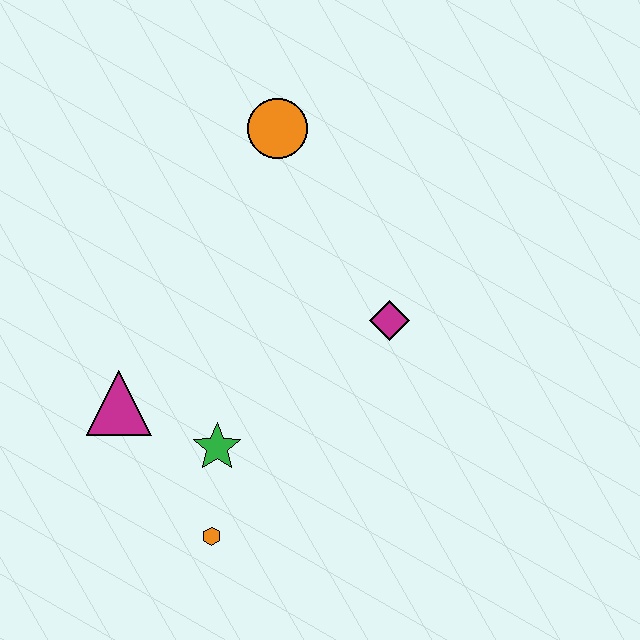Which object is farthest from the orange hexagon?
The orange circle is farthest from the orange hexagon.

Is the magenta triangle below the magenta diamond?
Yes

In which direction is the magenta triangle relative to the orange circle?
The magenta triangle is below the orange circle.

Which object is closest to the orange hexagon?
The green star is closest to the orange hexagon.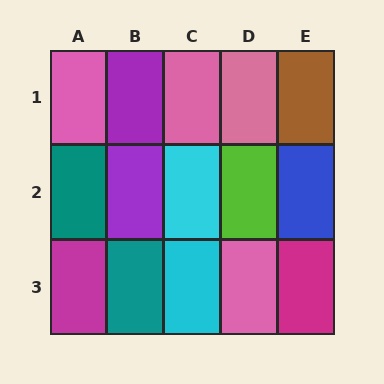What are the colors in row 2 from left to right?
Teal, purple, cyan, lime, blue.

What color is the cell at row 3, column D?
Pink.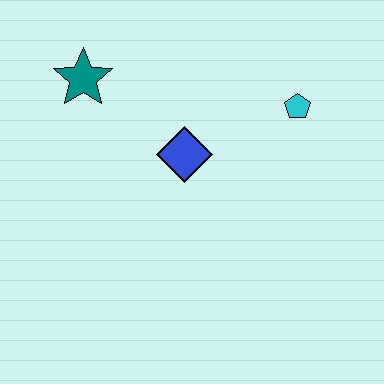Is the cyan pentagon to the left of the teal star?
No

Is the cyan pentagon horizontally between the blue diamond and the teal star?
No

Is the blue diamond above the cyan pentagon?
No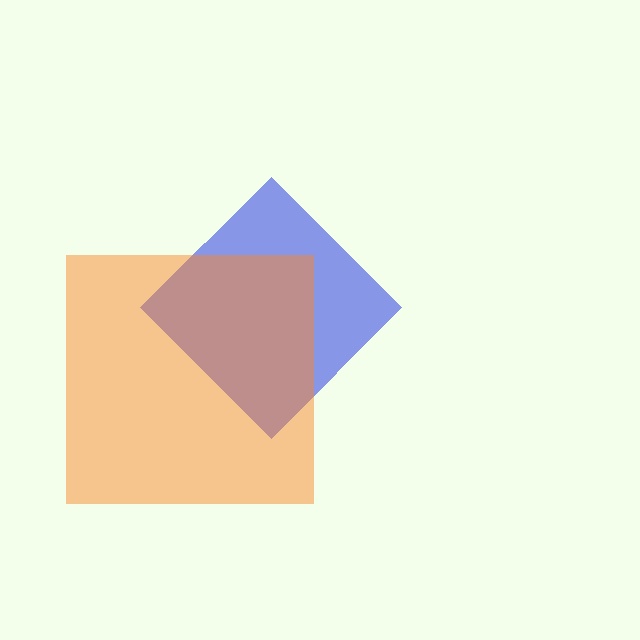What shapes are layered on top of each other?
The layered shapes are: a blue diamond, an orange square.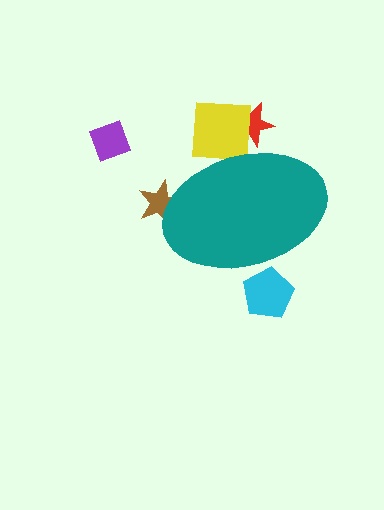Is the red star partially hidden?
Yes, the red star is partially hidden behind the teal ellipse.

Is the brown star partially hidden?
Yes, the brown star is partially hidden behind the teal ellipse.